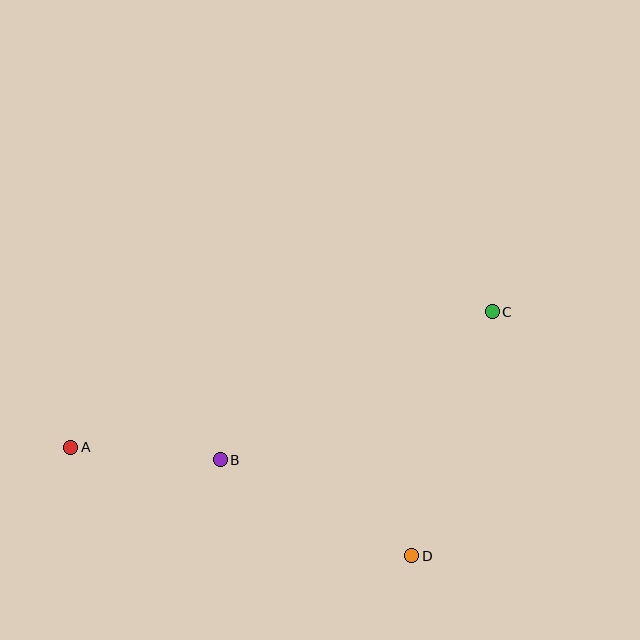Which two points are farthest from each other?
Points A and C are farthest from each other.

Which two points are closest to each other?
Points A and B are closest to each other.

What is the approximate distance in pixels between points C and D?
The distance between C and D is approximately 257 pixels.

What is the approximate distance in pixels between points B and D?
The distance between B and D is approximately 215 pixels.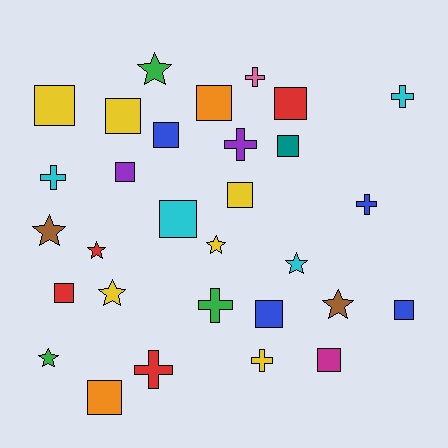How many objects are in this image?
There are 30 objects.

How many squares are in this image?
There are 14 squares.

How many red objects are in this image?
There are 4 red objects.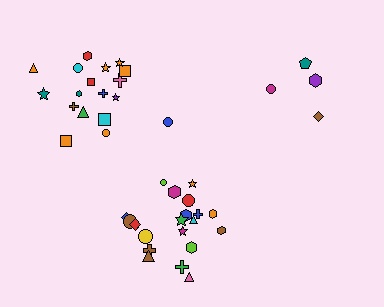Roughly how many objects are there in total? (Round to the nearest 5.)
Roughly 45 objects in total.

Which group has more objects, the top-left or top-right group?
The top-left group.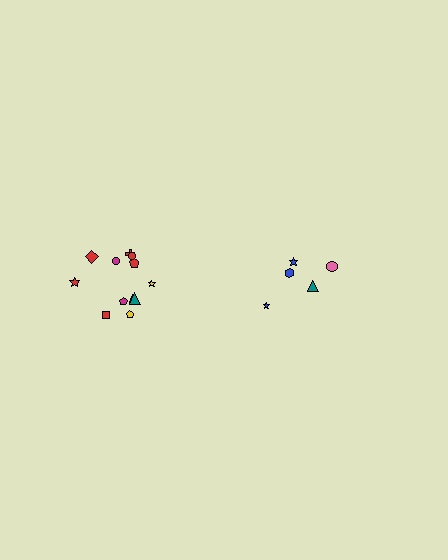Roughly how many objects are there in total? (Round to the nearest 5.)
Roughly 15 objects in total.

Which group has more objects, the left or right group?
The left group.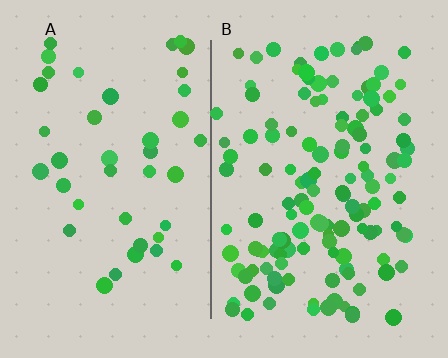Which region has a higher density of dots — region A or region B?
B (the right).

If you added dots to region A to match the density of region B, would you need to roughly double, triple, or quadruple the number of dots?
Approximately triple.